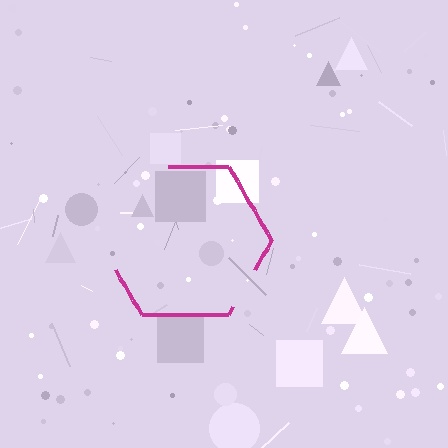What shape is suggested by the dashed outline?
The dashed outline suggests a hexagon.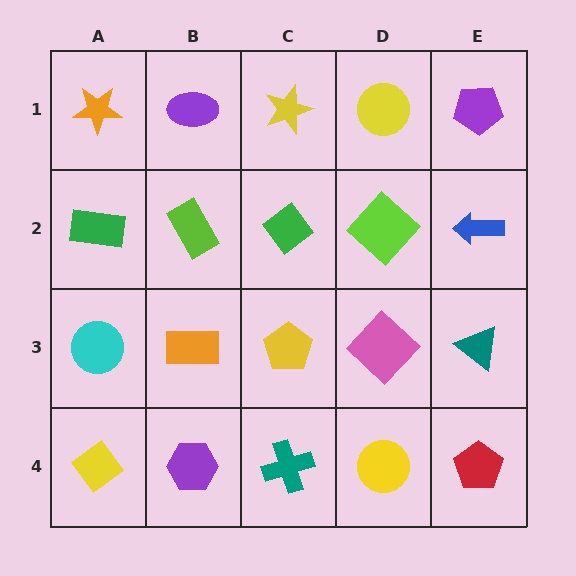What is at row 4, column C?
A teal cross.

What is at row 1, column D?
A yellow circle.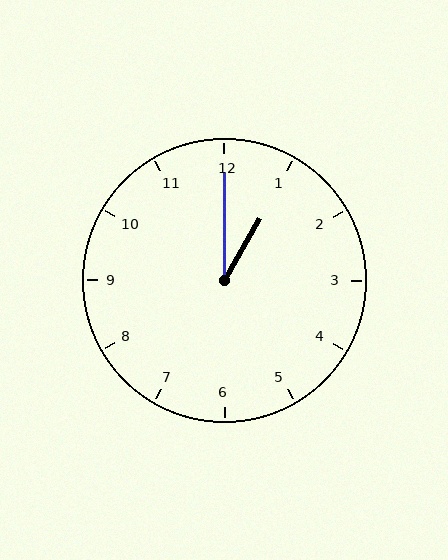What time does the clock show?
1:00.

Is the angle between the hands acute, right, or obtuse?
It is acute.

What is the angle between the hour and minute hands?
Approximately 30 degrees.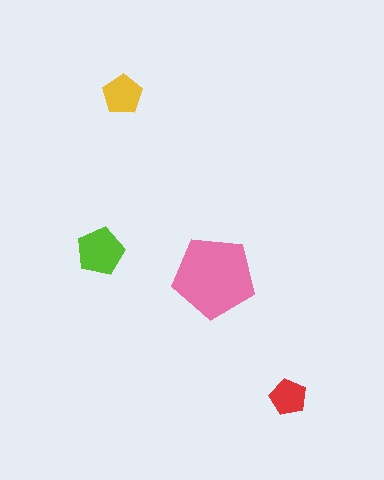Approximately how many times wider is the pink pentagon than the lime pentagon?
About 1.5 times wider.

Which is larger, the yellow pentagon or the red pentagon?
The yellow one.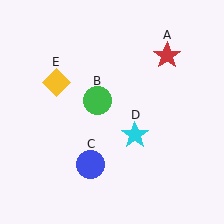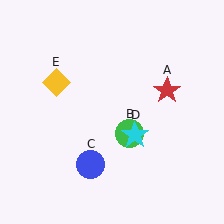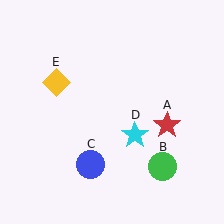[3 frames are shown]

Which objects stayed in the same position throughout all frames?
Blue circle (object C) and cyan star (object D) and yellow diamond (object E) remained stationary.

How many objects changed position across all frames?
2 objects changed position: red star (object A), green circle (object B).